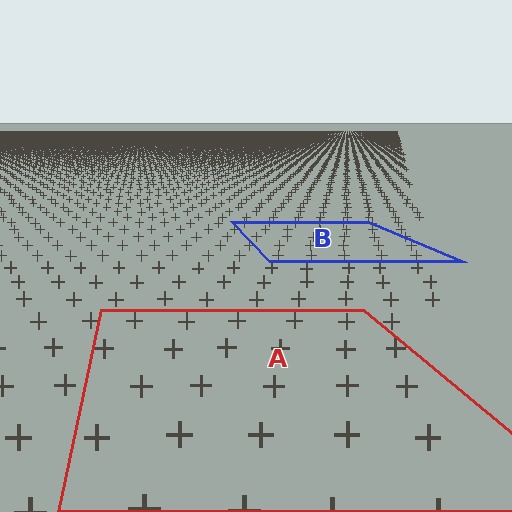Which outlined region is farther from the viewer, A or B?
Region B is farther from the viewer — the texture elements inside it appear smaller and more densely packed.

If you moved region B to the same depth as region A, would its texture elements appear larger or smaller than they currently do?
They would appear larger. At a closer depth, the same texture elements are projected at a bigger on-screen size.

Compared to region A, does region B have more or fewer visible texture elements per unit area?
Region B has more texture elements per unit area — they are packed more densely because it is farther away.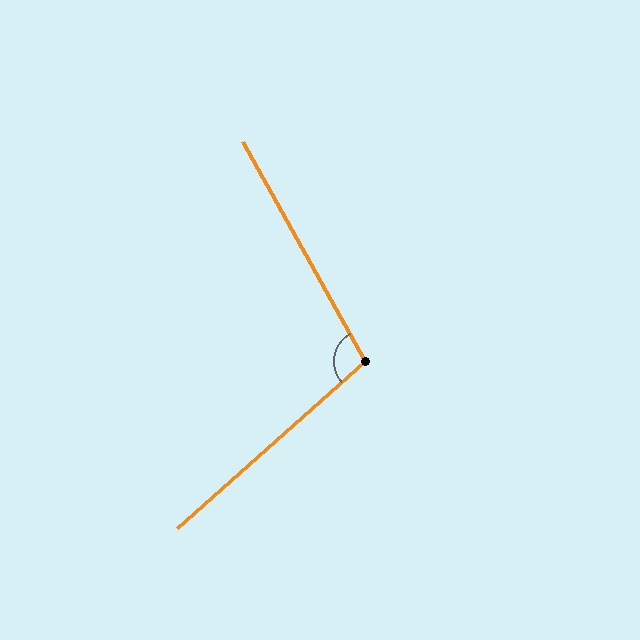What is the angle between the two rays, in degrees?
Approximately 102 degrees.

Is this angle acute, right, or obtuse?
It is obtuse.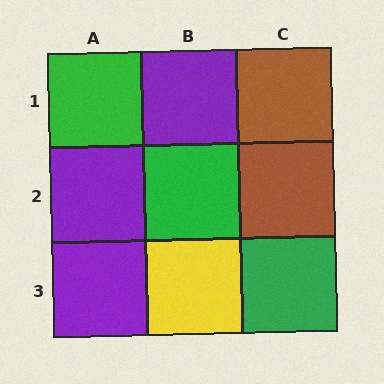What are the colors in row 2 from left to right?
Purple, green, brown.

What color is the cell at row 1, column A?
Green.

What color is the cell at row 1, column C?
Brown.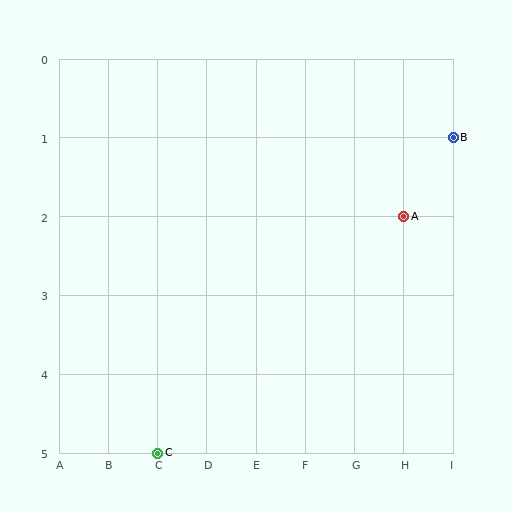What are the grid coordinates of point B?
Point B is at grid coordinates (I, 1).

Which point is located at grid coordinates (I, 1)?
Point B is at (I, 1).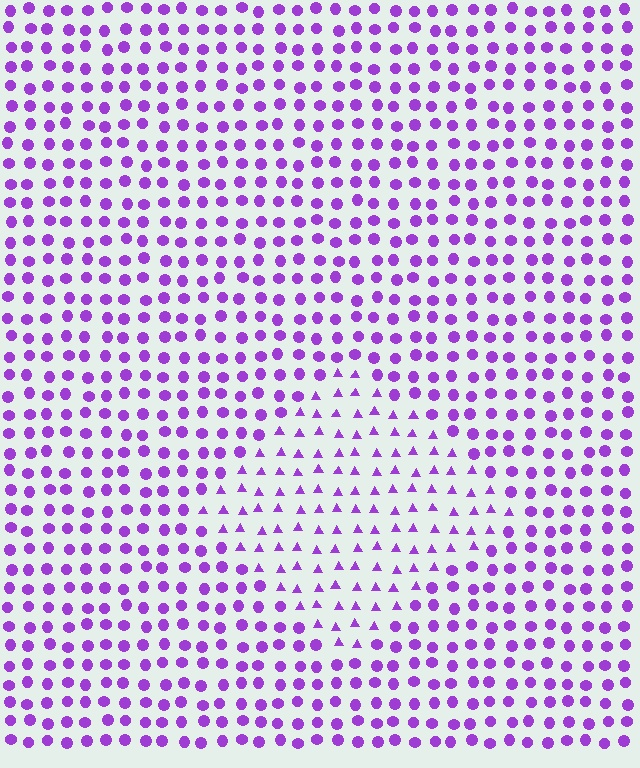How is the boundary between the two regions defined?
The boundary is defined by a change in element shape: triangles inside vs. circles outside. All elements share the same color and spacing.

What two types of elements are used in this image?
The image uses triangles inside the diamond region and circles outside it.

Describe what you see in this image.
The image is filled with small purple elements arranged in a uniform grid. A diamond-shaped region contains triangles, while the surrounding area contains circles. The boundary is defined purely by the change in element shape.